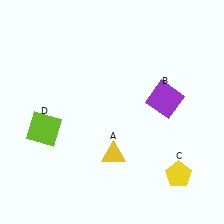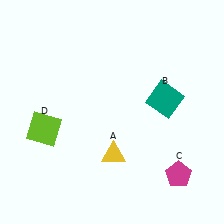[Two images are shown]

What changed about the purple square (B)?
In Image 1, B is purple. In Image 2, it changed to teal.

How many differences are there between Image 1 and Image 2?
There are 2 differences between the two images.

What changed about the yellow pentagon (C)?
In Image 1, C is yellow. In Image 2, it changed to magenta.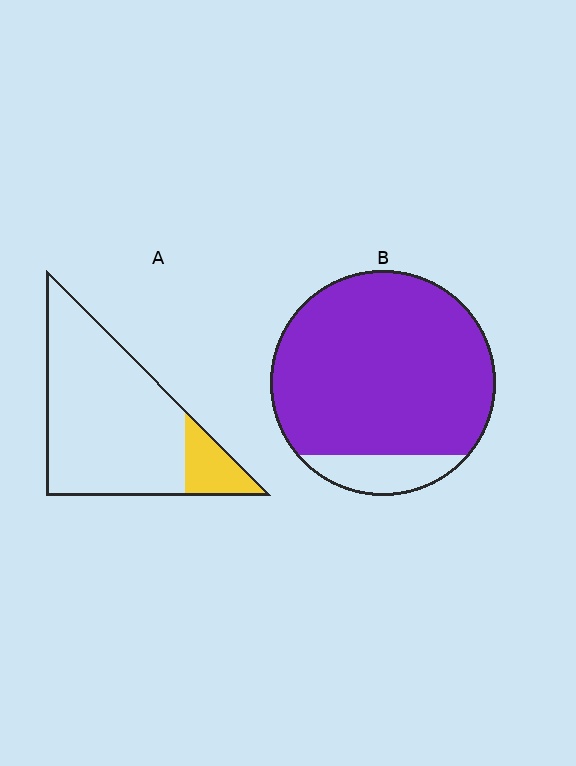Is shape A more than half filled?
No.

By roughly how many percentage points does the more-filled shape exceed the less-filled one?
By roughly 75 percentage points (B over A).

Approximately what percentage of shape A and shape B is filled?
A is approximately 15% and B is approximately 90%.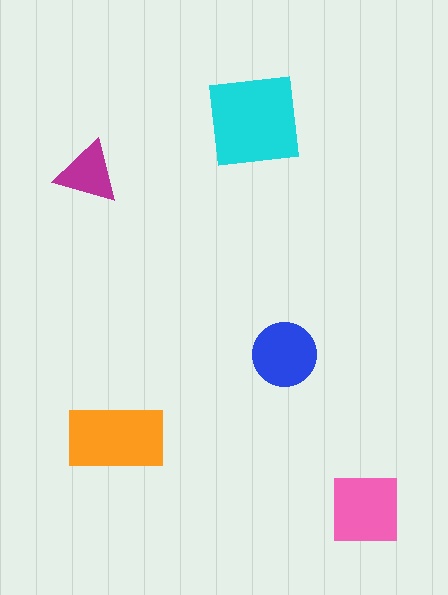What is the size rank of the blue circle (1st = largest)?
4th.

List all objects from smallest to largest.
The magenta triangle, the blue circle, the pink square, the orange rectangle, the cyan square.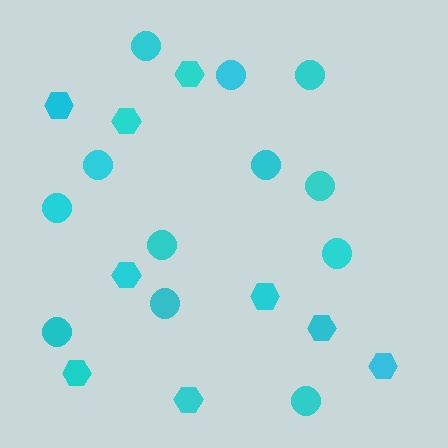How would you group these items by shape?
There are 2 groups: one group of hexagons (9) and one group of circles (12).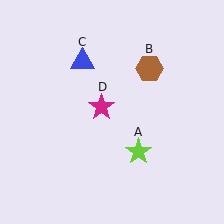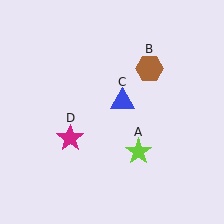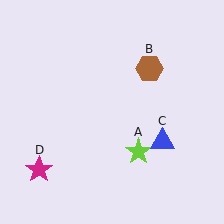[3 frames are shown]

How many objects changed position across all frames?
2 objects changed position: blue triangle (object C), magenta star (object D).